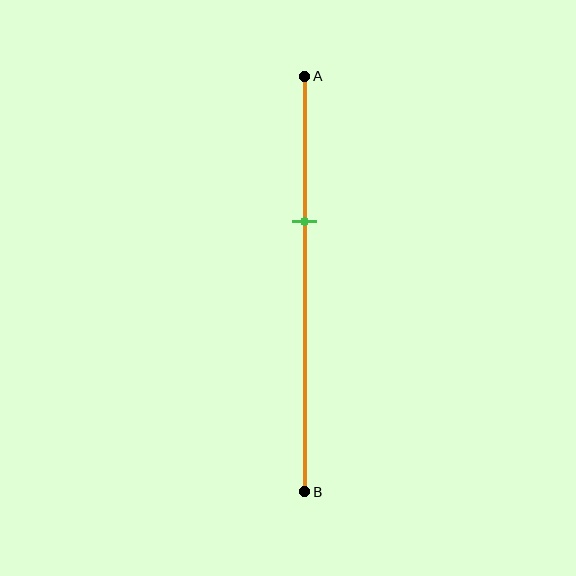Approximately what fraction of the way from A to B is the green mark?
The green mark is approximately 35% of the way from A to B.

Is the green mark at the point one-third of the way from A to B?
Yes, the mark is approximately at the one-third point.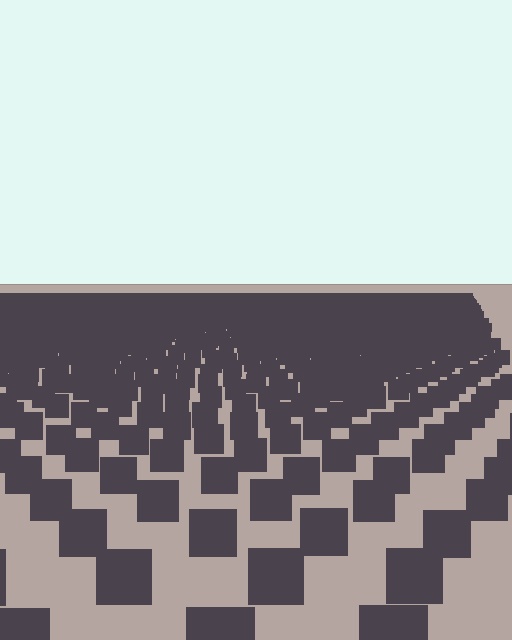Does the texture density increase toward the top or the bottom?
Density increases toward the top.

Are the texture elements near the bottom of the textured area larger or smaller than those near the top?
Larger. Near the bottom, elements are closer to the viewer and appear at a bigger on-screen size.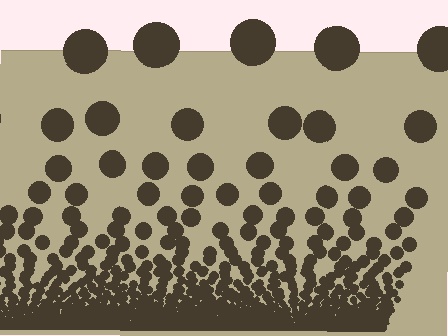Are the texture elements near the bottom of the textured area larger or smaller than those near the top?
Smaller. The gradient is inverted — elements near the bottom are smaller and denser.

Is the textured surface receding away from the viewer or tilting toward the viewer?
The surface appears to tilt toward the viewer. Texture elements get larger and sparser toward the top.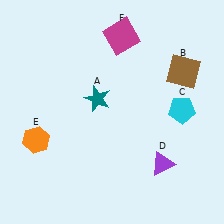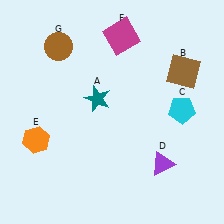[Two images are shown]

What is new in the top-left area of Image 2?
A brown circle (G) was added in the top-left area of Image 2.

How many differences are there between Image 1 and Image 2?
There is 1 difference between the two images.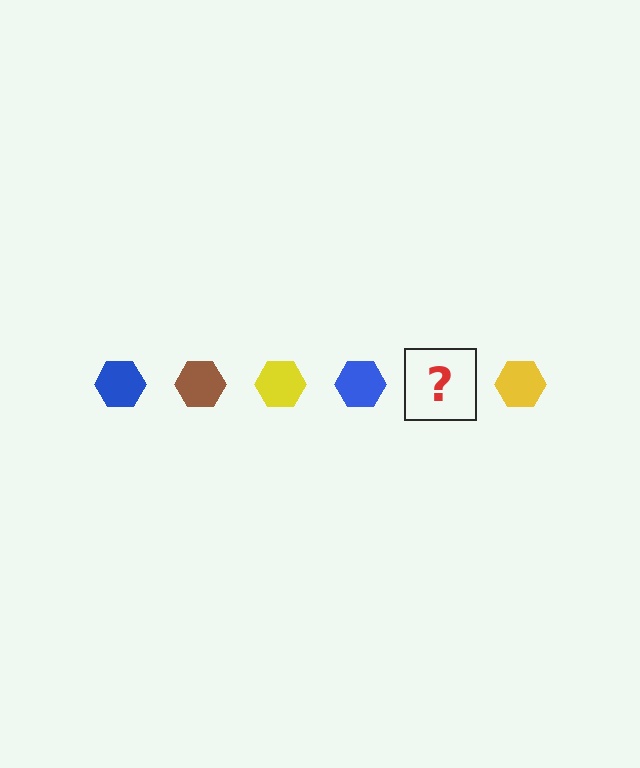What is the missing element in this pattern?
The missing element is a brown hexagon.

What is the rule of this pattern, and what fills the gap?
The rule is that the pattern cycles through blue, brown, yellow hexagons. The gap should be filled with a brown hexagon.